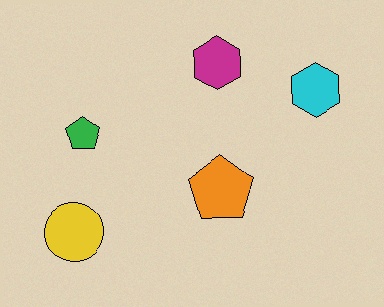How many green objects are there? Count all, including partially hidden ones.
There is 1 green object.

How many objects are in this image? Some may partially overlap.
There are 5 objects.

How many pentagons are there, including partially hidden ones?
There are 2 pentagons.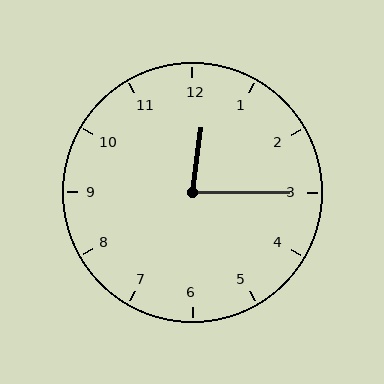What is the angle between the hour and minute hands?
Approximately 82 degrees.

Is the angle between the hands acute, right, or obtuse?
It is acute.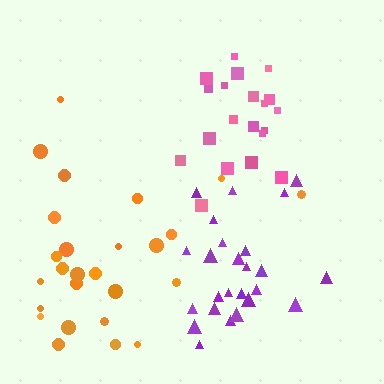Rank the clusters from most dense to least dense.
pink, purple, orange.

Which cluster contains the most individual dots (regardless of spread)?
Orange (26).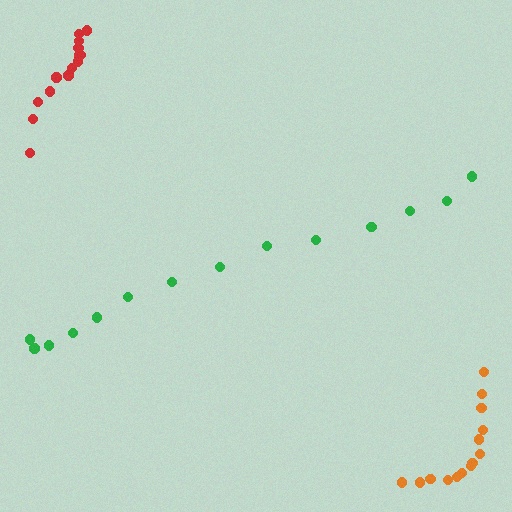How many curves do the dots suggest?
There are 3 distinct paths.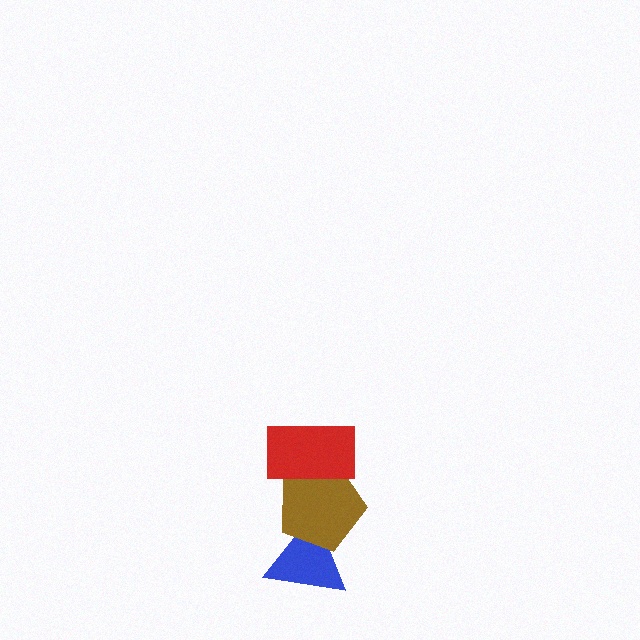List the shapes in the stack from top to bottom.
From top to bottom: the red rectangle, the brown pentagon, the blue triangle.